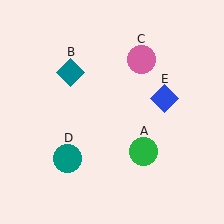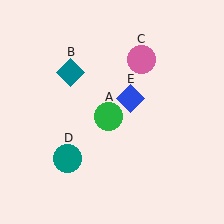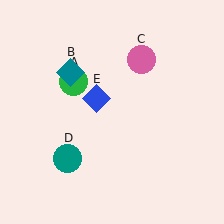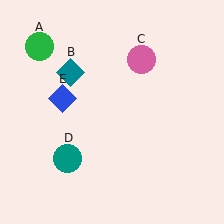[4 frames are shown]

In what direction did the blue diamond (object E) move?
The blue diamond (object E) moved left.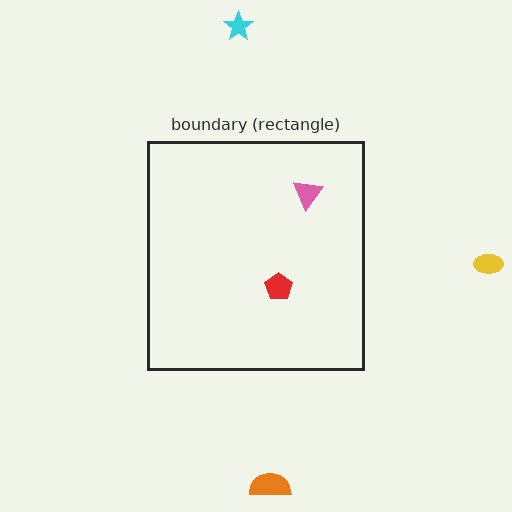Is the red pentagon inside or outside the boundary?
Inside.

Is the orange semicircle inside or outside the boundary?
Outside.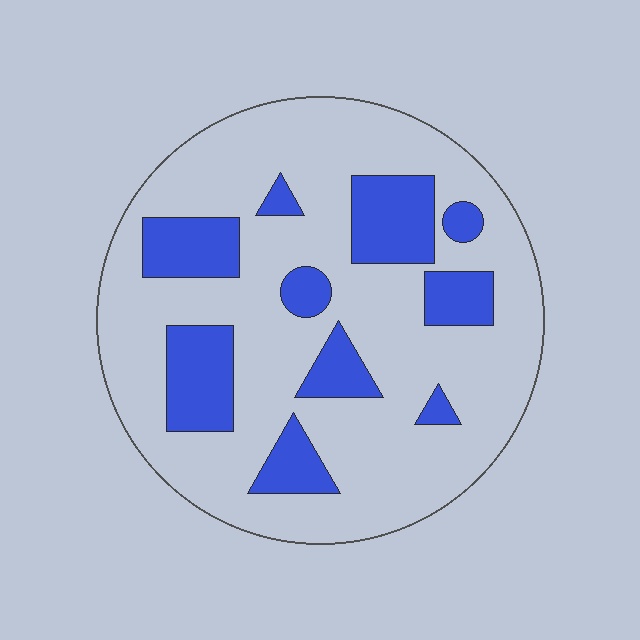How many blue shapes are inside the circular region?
10.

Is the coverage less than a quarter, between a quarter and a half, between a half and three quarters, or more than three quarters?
Less than a quarter.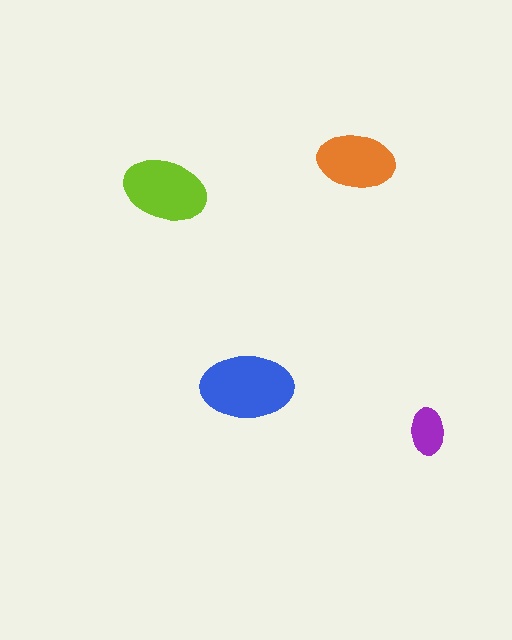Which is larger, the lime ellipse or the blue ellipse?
The blue one.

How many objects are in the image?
There are 4 objects in the image.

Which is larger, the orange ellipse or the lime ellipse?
The lime one.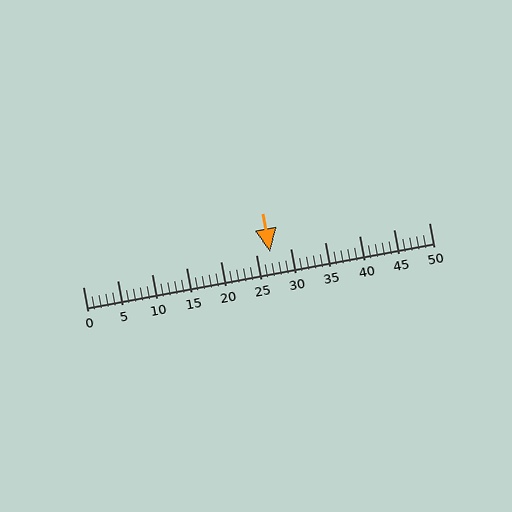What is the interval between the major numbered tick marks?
The major tick marks are spaced 5 units apart.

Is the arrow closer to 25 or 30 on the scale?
The arrow is closer to 25.